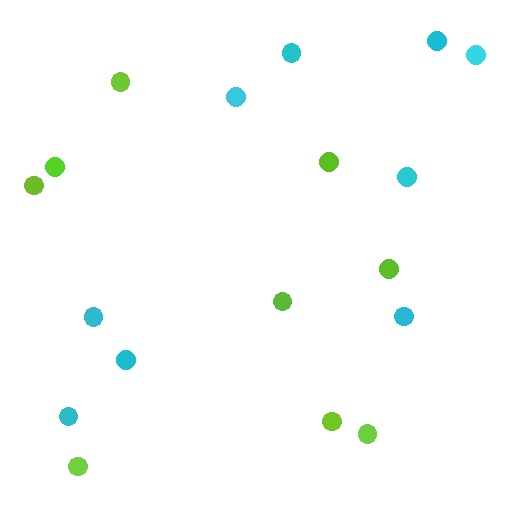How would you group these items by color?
There are 2 groups: one group of cyan circles (9) and one group of lime circles (9).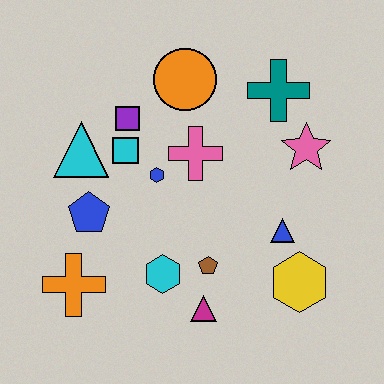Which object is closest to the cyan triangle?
The cyan square is closest to the cyan triangle.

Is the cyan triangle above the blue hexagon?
Yes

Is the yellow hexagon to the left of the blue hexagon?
No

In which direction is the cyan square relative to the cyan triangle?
The cyan square is to the right of the cyan triangle.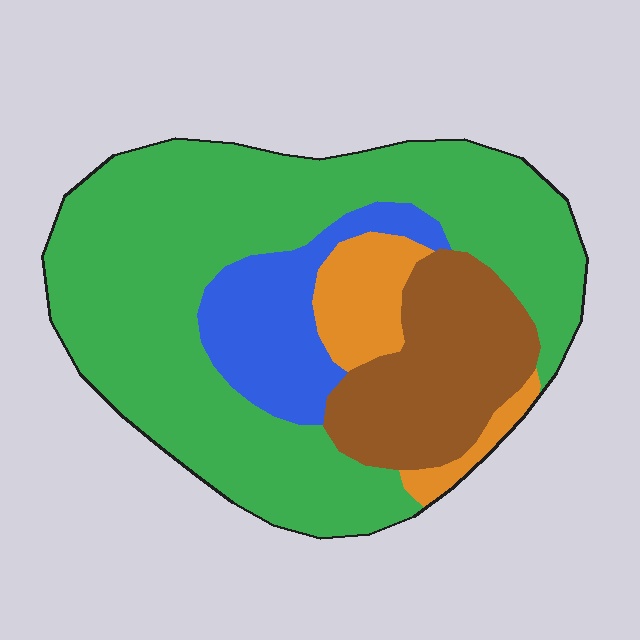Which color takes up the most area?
Green, at roughly 60%.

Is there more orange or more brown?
Brown.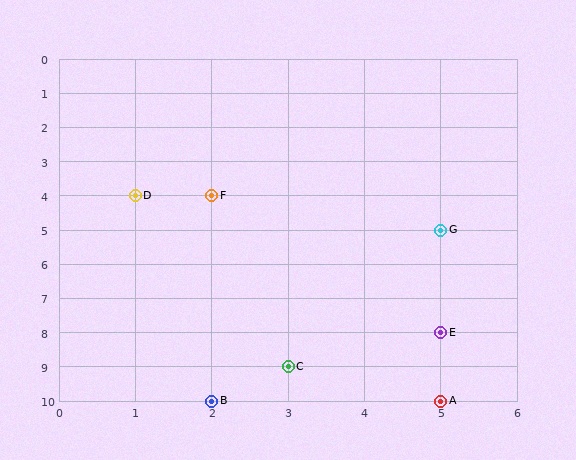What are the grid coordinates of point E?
Point E is at grid coordinates (5, 8).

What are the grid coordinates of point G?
Point G is at grid coordinates (5, 5).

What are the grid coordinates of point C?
Point C is at grid coordinates (3, 9).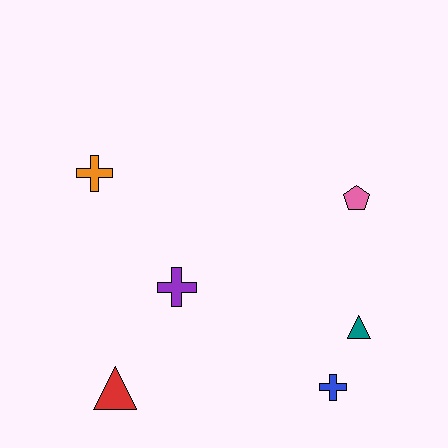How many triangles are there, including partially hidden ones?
There are 2 triangles.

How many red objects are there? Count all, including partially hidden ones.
There is 1 red object.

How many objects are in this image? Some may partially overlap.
There are 6 objects.